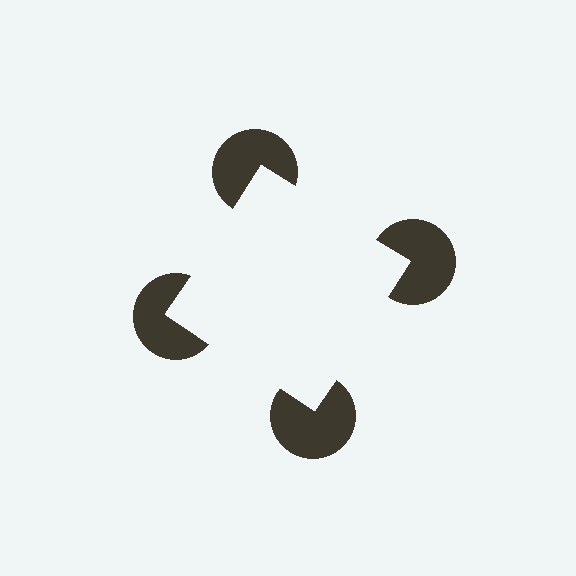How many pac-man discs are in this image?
There are 4 — one at each vertex of the illusory square.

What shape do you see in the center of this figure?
An illusory square — its edges are inferred from the aligned wedge cuts in the pac-man discs, not physically drawn.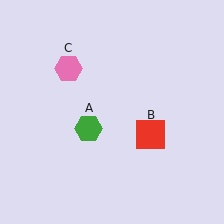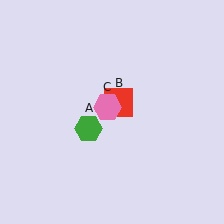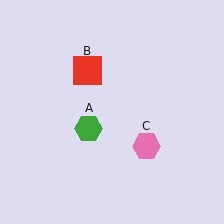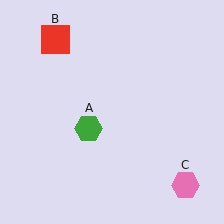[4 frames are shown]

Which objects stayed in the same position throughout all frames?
Green hexagon (object A) remained stationary.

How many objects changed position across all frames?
2 objects changed position: red square (object B), pink hexagon (object C).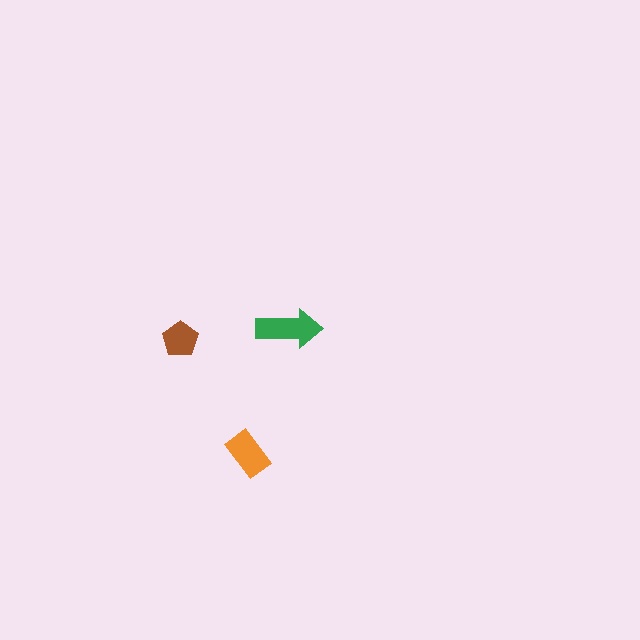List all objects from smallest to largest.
The brown pentagon, the orange rectangle, the green arrow.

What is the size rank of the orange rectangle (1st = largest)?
2nd.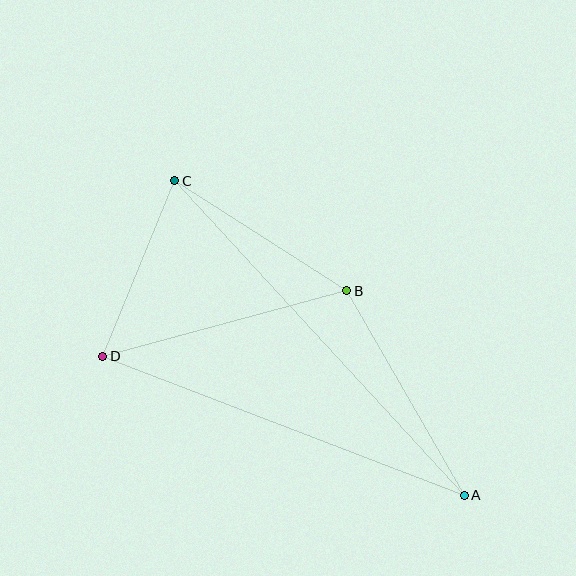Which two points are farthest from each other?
Points A and C are farthest from each other.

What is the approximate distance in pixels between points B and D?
The distance between B and D is approximately 252 pixels.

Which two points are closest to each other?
Points C and D are closest to each other.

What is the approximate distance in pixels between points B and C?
The distance between B and C is approximately 204 pixels.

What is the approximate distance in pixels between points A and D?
The distance between A and D is approximately 387 pixels.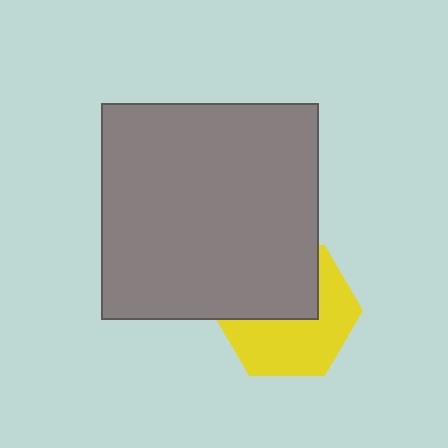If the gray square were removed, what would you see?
You would see the complete yellow hexagon.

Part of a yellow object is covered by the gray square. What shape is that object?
It is a hexagon.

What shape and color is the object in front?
The object in front is a gray square.